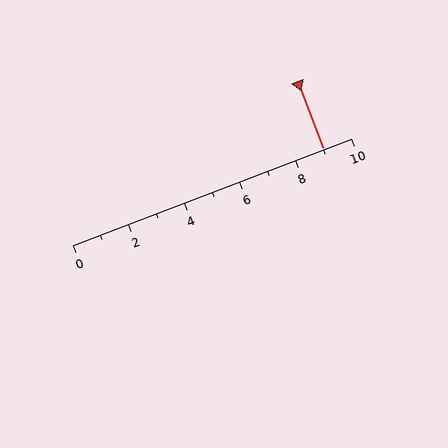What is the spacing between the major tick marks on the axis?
The major ticks are spaced 2 apart.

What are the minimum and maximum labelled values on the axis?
The axis runs from 0 to 10.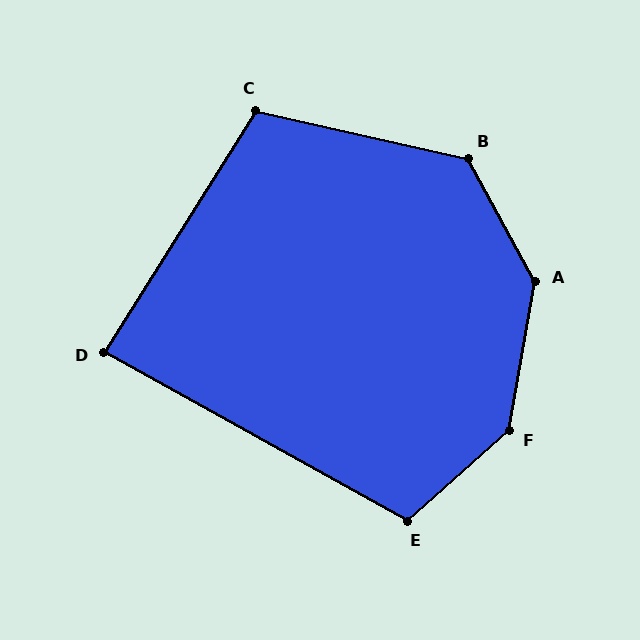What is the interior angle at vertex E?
Approximately 109 degrees (obtuse).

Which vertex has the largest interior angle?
F, at approximately 142 degrees.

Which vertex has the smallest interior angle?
D, at approximately 87 degrees.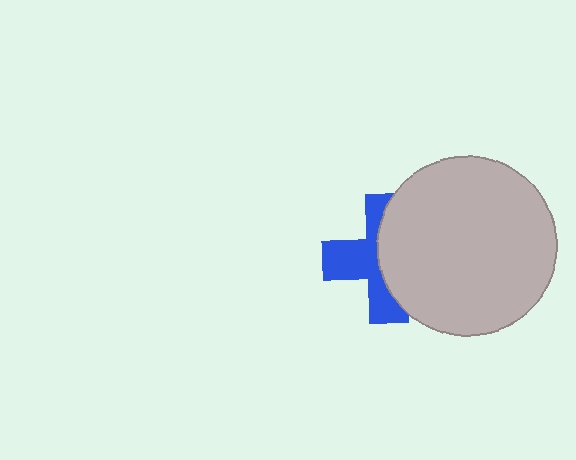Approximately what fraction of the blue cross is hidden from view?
Roughly 51% of the blue cross is hidden behind the light gray circle.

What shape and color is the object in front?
The object in front is a light gray circle.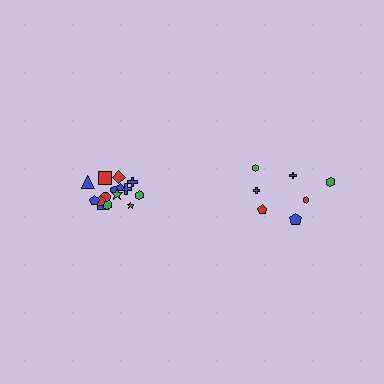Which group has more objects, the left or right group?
The left group.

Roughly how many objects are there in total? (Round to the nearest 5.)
Roughly 20 objects in total.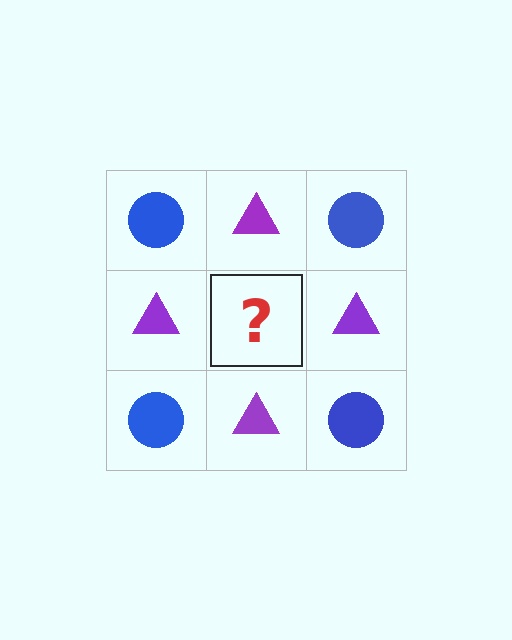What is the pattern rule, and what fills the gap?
The rule is that it alternates blue circle and purple triangle in a checkerboard pattern. The gap should be filled with a blue circle.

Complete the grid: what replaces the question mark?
The question mark should be replaced with a blue circle.